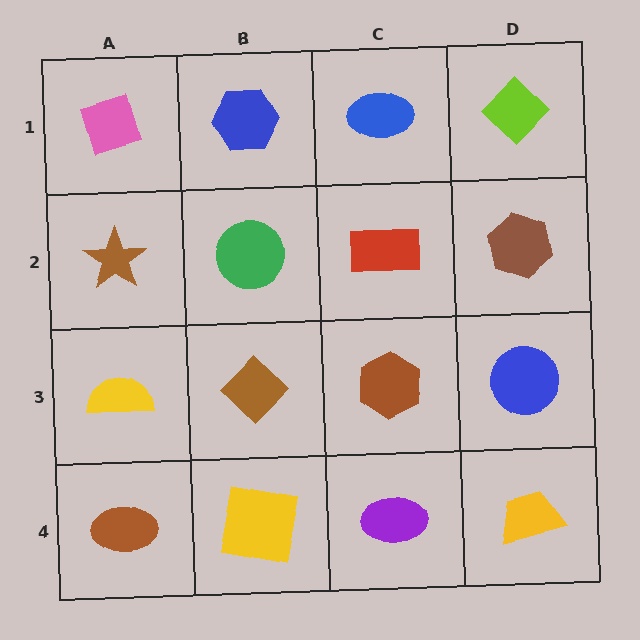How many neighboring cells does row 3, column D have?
3.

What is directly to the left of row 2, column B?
A brown star.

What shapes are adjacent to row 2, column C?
A blue ellipse (row 1, column C), a brown hexagon (row 3, column C), a green circle (row 2, column B), a brown hexagon (row 2, column D).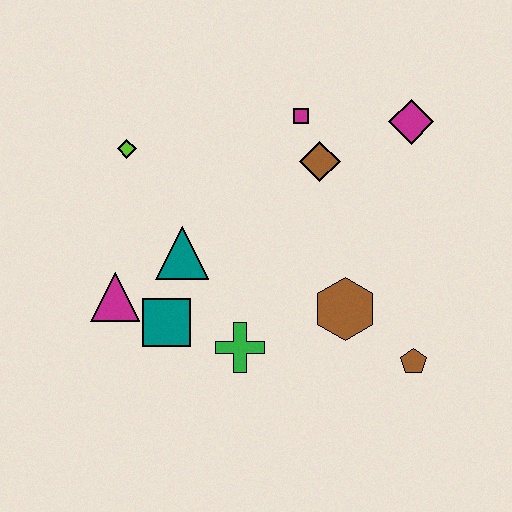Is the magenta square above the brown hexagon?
Yes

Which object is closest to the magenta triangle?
The teal square is closest to the magenta triangle.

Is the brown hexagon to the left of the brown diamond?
No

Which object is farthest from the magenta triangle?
The magenta diamond is farthest from the magenta triangle.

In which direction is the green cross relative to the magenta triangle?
The green cross is to the right of the magenta triangle.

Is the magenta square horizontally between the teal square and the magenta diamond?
Yes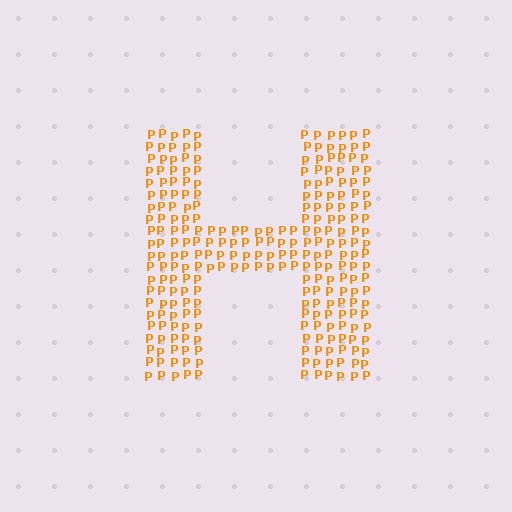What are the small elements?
The small elements are letter P's.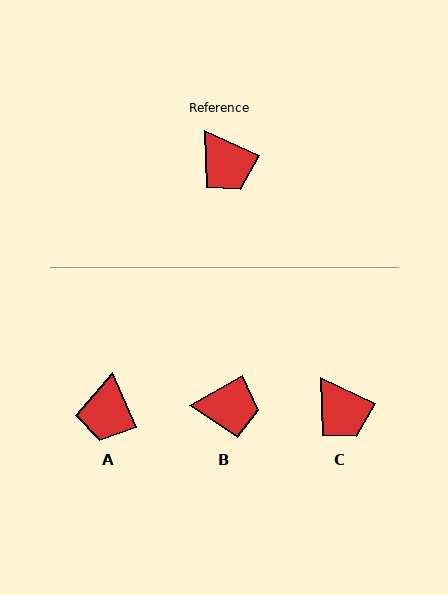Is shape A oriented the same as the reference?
No, it is off by about 42 degrees.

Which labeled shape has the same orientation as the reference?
C.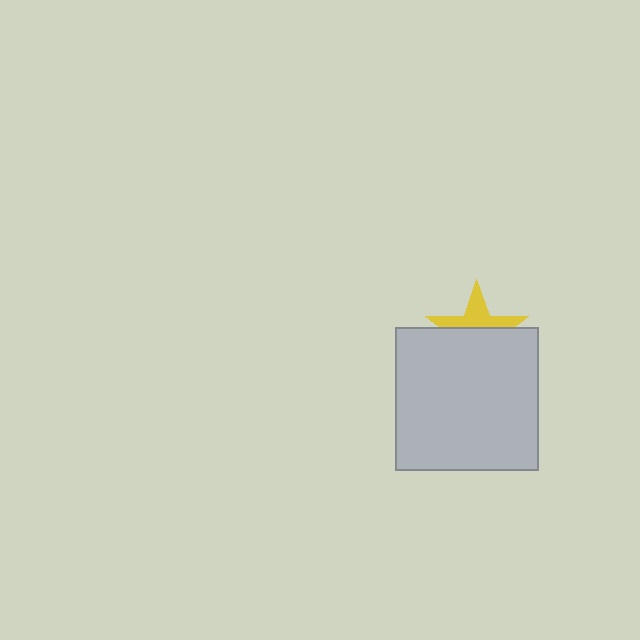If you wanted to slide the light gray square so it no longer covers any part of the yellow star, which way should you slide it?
Slide it down — that is the most direct way to separate the two shapes.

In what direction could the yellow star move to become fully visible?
The yellow star could move up. That would shift it out from behind the light gray square entirely.